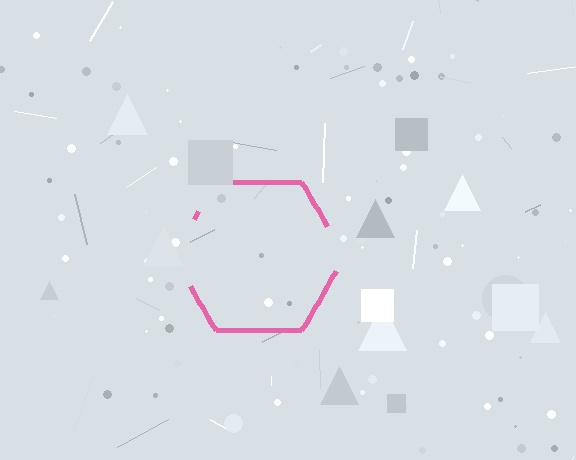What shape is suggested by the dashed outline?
The dashed outline suggests a hexagon.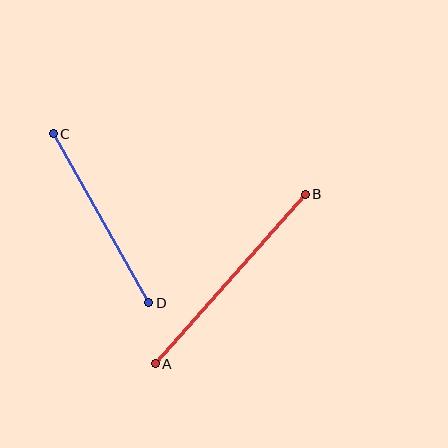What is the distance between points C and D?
The distance is approximately 195 pixels.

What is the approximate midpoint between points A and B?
The midpoint is at approximately (230, 279) pixels.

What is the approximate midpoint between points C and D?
The midpoint is at approximately (101, 218) pixels.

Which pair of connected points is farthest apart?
Points A and B are farthest apart.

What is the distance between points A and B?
The distance is approximately 226 pixels.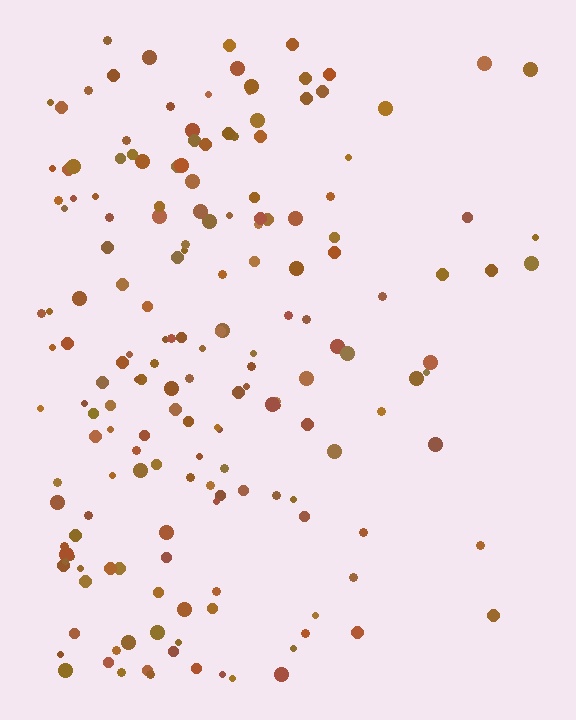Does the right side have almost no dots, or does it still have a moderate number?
Still a moderate number, just noticeably fewer than the left.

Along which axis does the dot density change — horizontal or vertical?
Horizontal.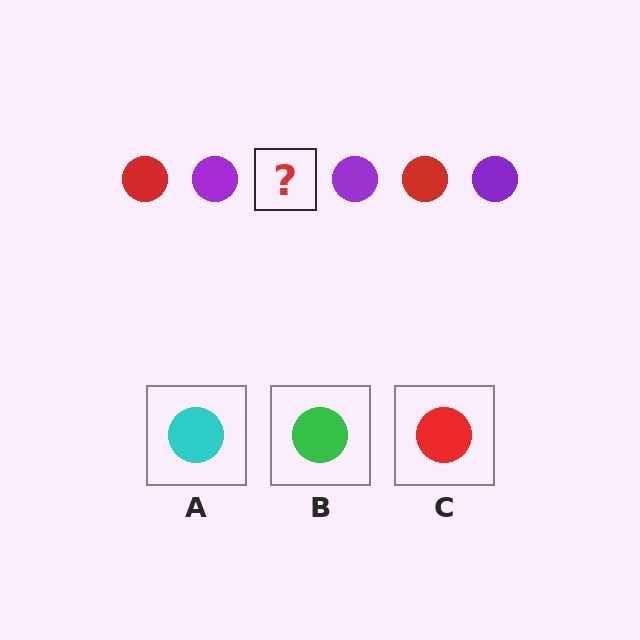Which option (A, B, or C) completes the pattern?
C.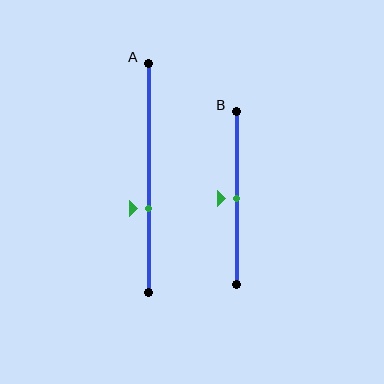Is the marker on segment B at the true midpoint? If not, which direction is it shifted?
Yes, the marker on segment B is at the true midpoint.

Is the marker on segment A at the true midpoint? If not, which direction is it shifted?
No, the marker on segment A is shifted downward by about 13% of the segment length.